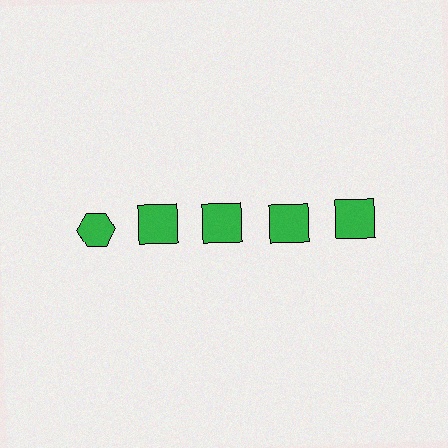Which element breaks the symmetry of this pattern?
The green hexagon in the top row, leftmost column breaks the symmetry. All other shapes are green squares.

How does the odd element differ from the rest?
It has a different shape: hexagon instead of square.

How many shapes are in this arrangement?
There are 5 shapes arranged in a grid pattern.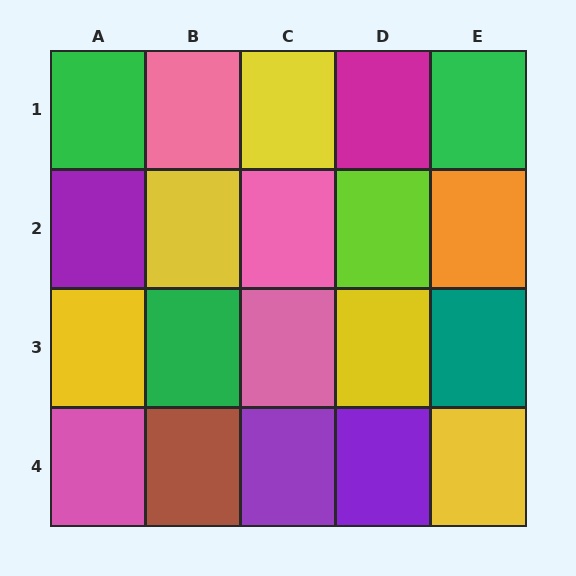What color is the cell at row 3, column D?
Yellow.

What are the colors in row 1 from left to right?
Green, pink, yellow, magenta, green.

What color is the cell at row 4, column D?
Purple.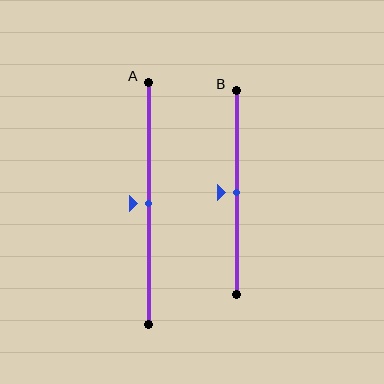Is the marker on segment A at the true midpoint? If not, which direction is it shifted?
Yes, the marker on segment A is at the true midpoint.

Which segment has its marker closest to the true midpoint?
Segment A has its marker closest to the true midpoint.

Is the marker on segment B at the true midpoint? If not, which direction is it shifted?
Yes, the marker on segment B is at the true midpoint.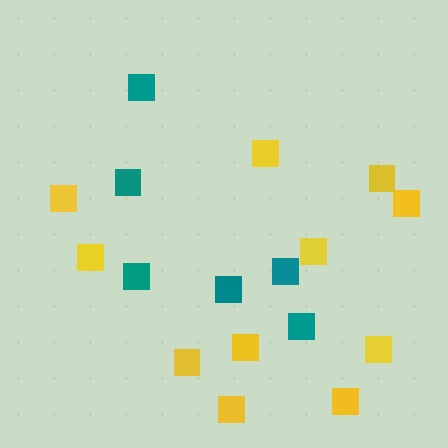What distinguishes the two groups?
There are 2 groups: one group of yellow squares (11) and one group of teal squares (6).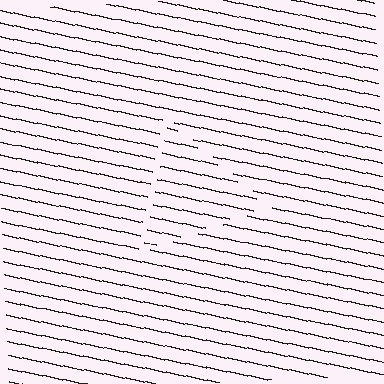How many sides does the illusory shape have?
3 sides — the line-ends trace a triangle.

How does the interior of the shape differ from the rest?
The interior of the shape contains the same grating, shifted by half a period — the contour is defined by the phase discontinuity where line-ends from the inner and outer gratings abut.